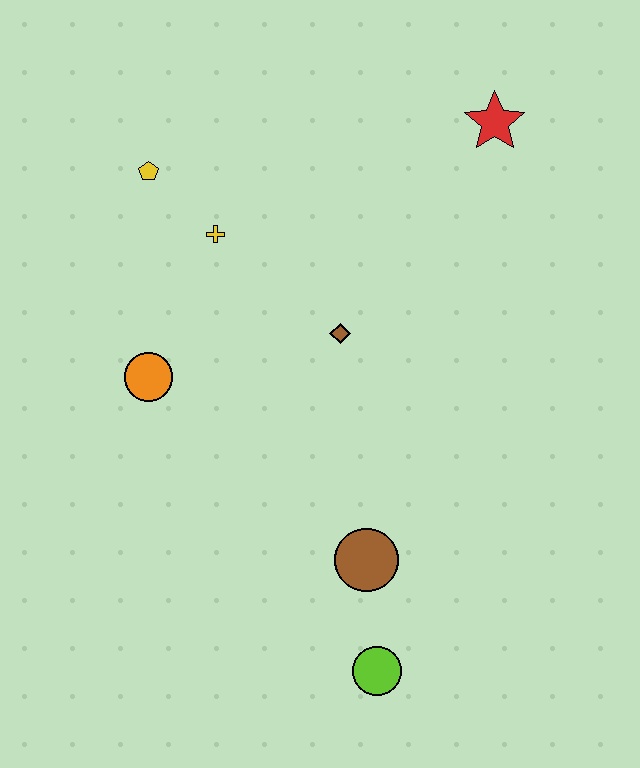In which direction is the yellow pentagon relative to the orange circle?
The yellow pentagon is above the orange circle.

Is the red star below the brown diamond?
No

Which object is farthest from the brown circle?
The red star is farthest from the brown circle.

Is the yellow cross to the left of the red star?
Yes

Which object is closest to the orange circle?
The yellow cross is closest to the orange circle.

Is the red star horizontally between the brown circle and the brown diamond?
No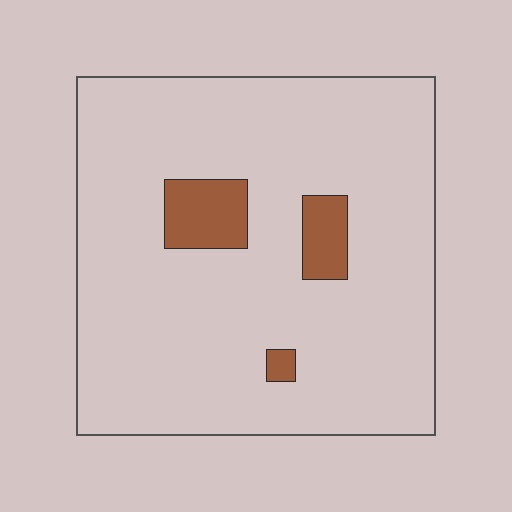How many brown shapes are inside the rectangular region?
3.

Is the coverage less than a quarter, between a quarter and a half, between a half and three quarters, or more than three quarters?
Less than a quarter.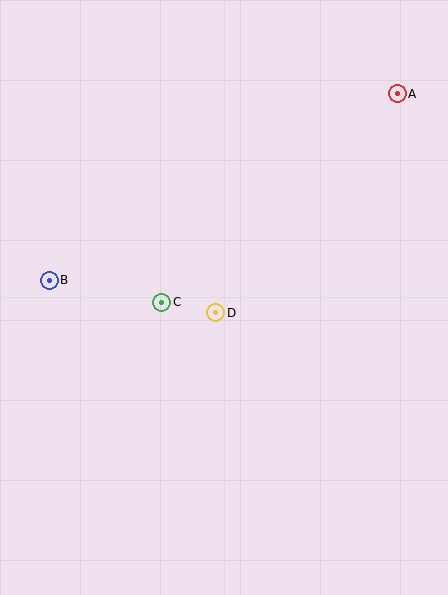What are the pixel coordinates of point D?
Point D is at (216, 313).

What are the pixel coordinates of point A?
Point A is at (397, 94).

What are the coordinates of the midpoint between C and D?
The midpoint between C and D is at (189, 307).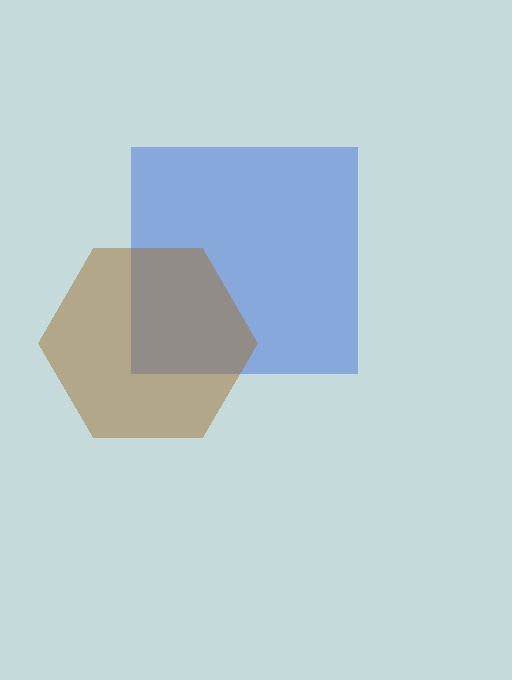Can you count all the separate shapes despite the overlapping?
Yes, there are 2 separate shapes.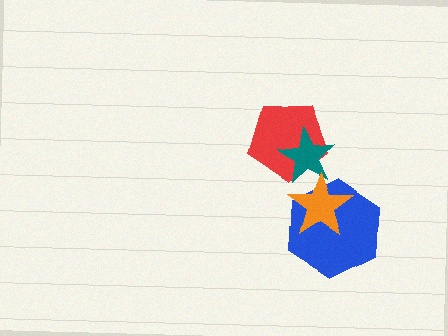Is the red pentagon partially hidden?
Yes, it is partially covered by another shape.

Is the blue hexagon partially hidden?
Yes, it is partially covered by another shape.